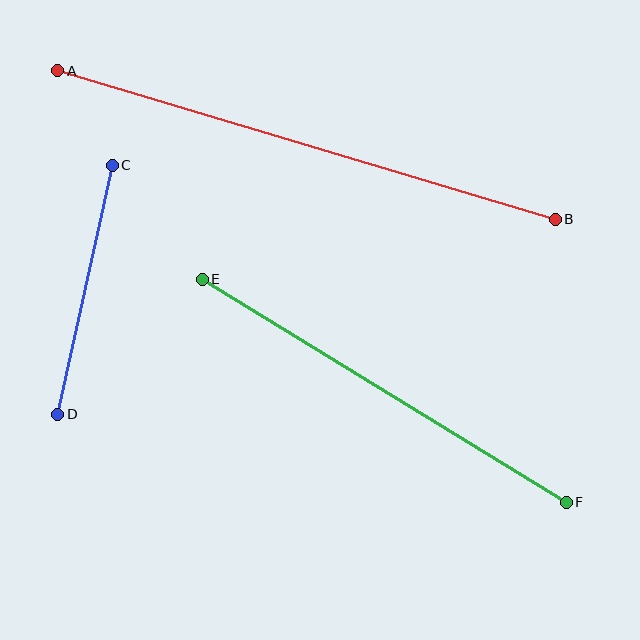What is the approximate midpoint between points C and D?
The midpoint is at approximately (85, 290) pixels.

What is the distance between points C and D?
The distance is approximately 255 pixels.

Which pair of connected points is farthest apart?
Points A and B are farthest apart.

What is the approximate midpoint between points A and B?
The midpoint is at approximately (307, 145) pixels.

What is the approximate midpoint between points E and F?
The midpoint is at approximately (384, 391) pixels.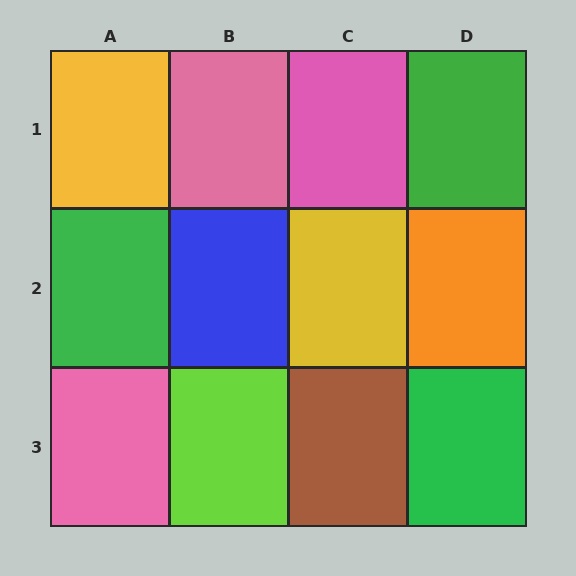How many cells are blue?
1 cell is blue.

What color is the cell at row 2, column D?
Orange.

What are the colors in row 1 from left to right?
Yellow, pink, pink, green.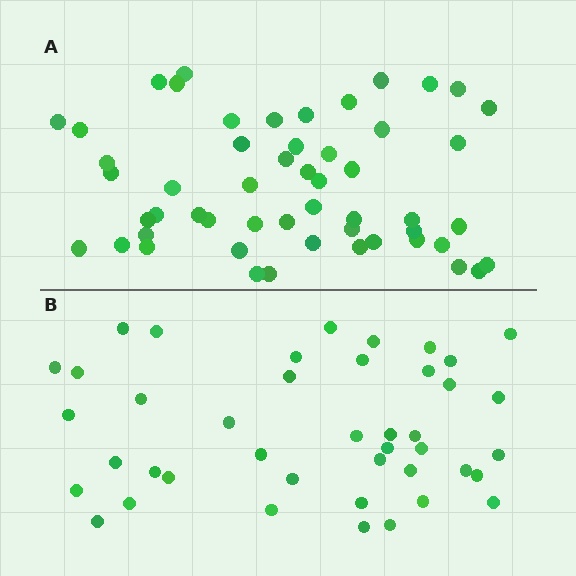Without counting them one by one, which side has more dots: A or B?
Region A (the top region) has more dots.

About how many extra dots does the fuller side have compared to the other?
Region A has roughly 12 or so more dots than region B.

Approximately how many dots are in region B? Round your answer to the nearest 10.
About 40 dots. (The exact count is 42, which rounds to 40.)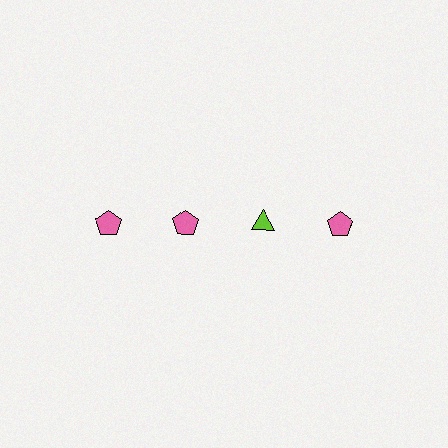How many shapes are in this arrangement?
There are 4 shapes arranged in a grid pattern.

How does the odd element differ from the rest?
It differs in both color (lime instead of pink) and shape (triangle instead of pentagon).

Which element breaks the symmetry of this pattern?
The lime triangle in the top row, center column breaks the symmetry. All other shapes are pink pentagons.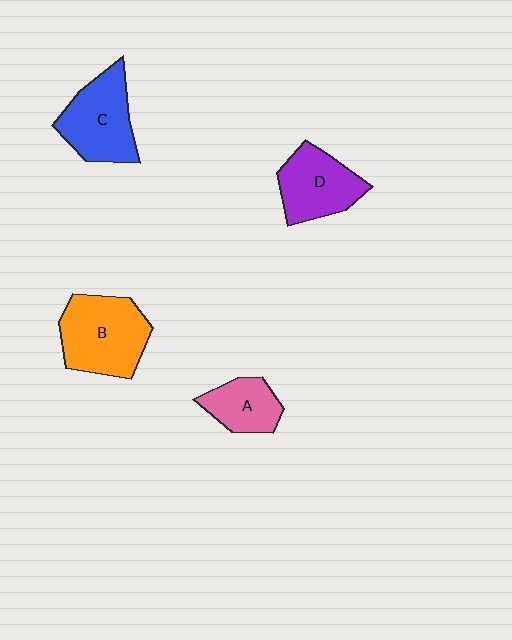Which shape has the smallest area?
Shape A (pink).